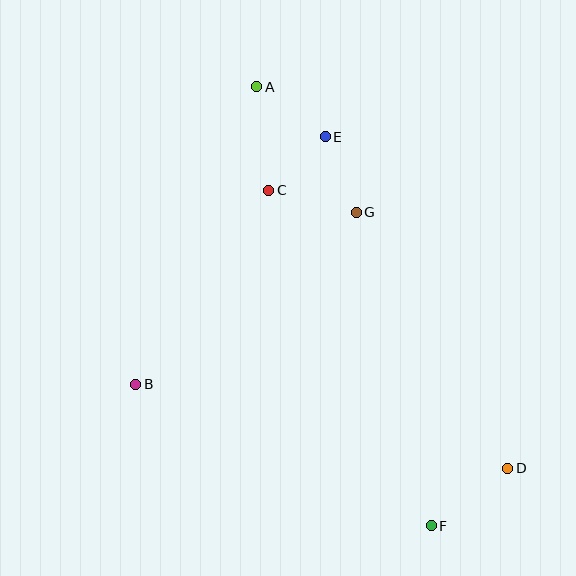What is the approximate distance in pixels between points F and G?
The distance between F and G is approximately 322 pixels.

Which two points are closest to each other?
Points C and E are closest to each other.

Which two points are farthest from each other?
Points A and F are farthest from each other.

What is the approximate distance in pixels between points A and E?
The distance between A and E is approximately 85 pixels.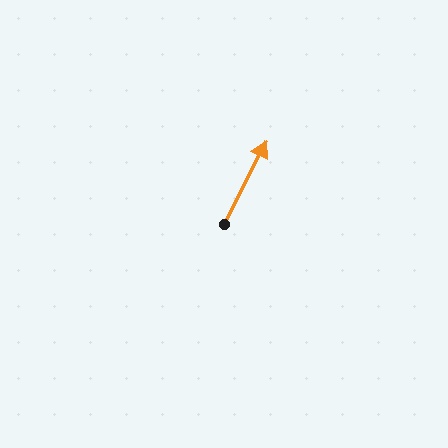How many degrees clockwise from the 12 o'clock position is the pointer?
Approximately 27 degrees.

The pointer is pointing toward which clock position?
Roughly 1 o'clock.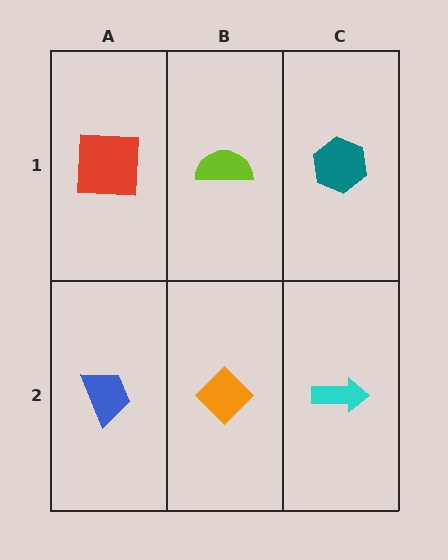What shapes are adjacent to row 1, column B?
An orange diamond (row 2, column B), a red square (row 1, column A), a teal hexagon (row 1, column C).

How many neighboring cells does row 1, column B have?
3.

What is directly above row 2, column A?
A red square.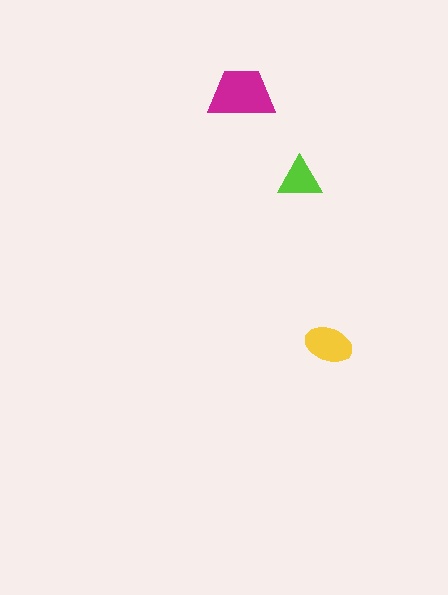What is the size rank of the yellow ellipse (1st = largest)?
2nd.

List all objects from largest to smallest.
The magenta trapezoid, the yellow ellipse, the lime triangle.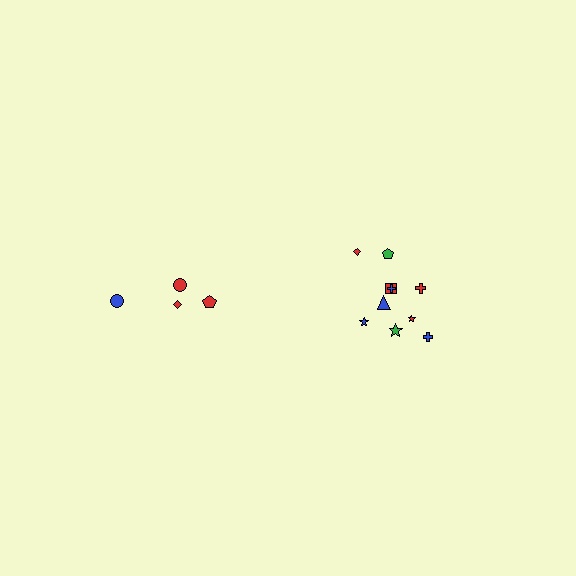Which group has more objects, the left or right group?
The right group.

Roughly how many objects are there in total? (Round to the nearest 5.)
Roughly 15 objects in total.